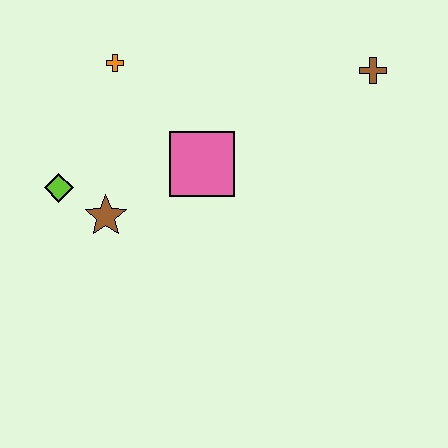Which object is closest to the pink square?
The brown star is closest to the pink square.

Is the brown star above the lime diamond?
No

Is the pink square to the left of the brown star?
No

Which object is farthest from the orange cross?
The brown cross is farthest from the orange cross.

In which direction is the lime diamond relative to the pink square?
The lime diamond is to the left of the pink square.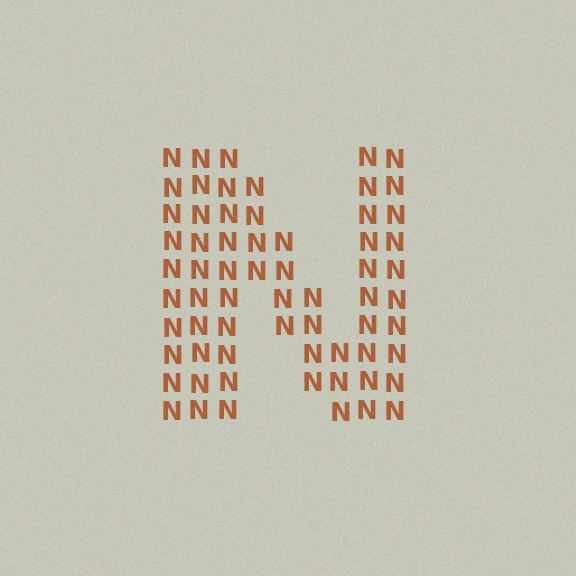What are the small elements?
The small elements are letter N's.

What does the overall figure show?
The overall figure shows the letter N.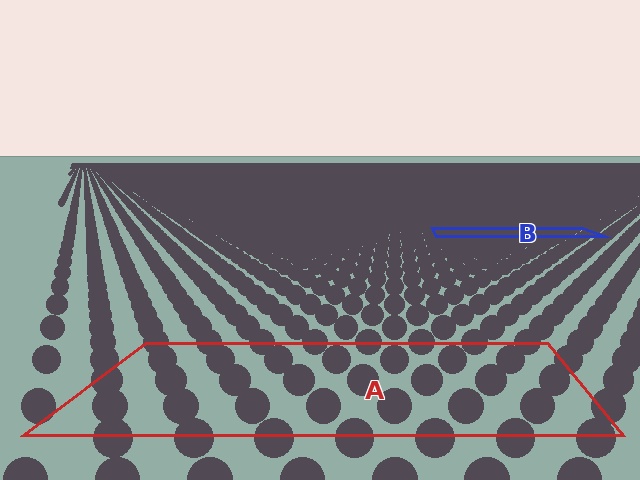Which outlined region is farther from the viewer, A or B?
Region B is farther from the viewer — the texture elements inside it appear smaller and more densely packed.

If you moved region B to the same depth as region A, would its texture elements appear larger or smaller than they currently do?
They would appear larger. At a closer depth, the same texture elements are projected at a bigger on-screen size.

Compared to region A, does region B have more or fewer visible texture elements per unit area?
Region B has more texture elements per unit area — they are packed more densely because it is farther away.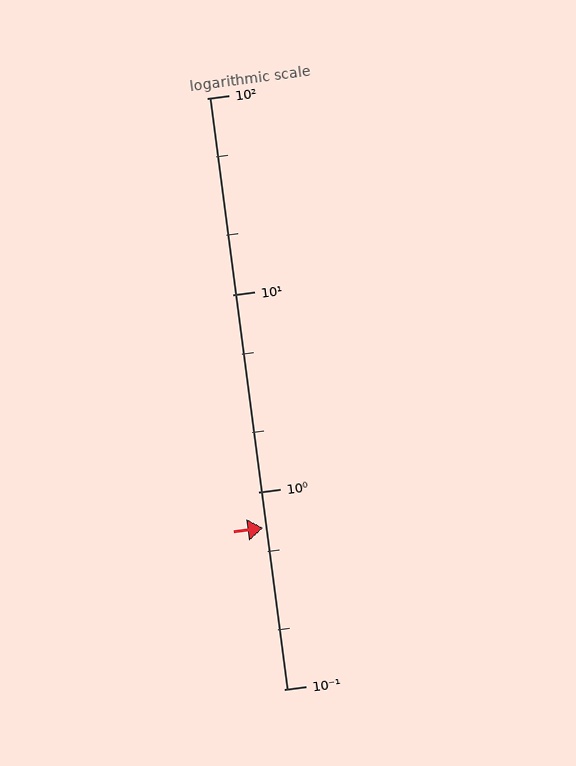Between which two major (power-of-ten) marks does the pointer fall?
The pointer is between 0.1 and 1.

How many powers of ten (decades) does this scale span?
The scale spans 3 decades, from 0.1 to 100.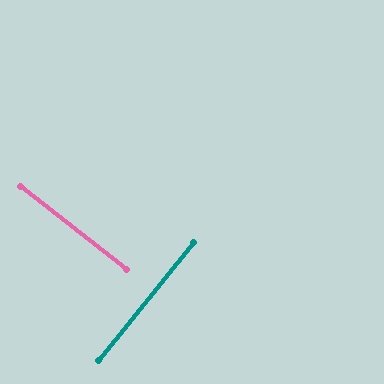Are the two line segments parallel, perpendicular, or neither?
Perpendicular — they meet at approximately 89°.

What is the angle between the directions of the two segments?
Approximately 89 degrees.